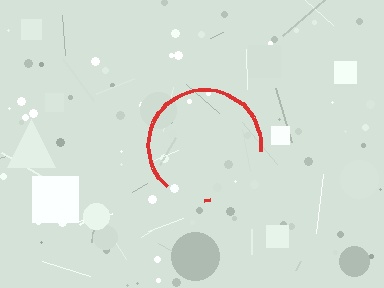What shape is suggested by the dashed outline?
The dashed outline suggests a circle.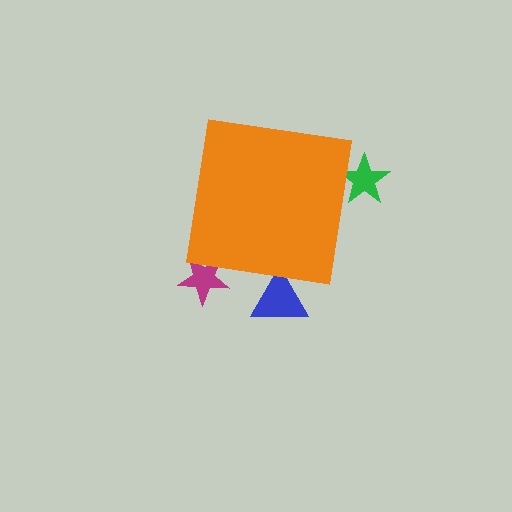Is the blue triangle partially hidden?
Yes, the blue triangle is partially hidden behind the orange square.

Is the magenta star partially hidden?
Yes, the magenta star is partially hidden behind the orange square.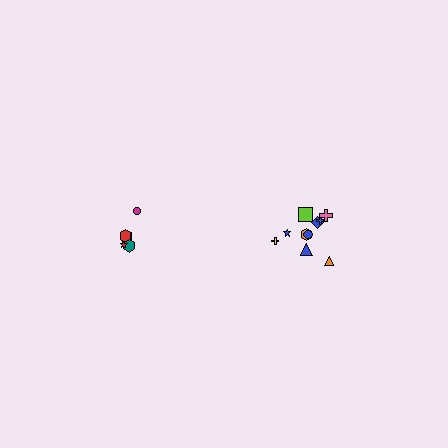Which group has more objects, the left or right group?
The right group.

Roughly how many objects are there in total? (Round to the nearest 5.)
Roughly 15 objects in total.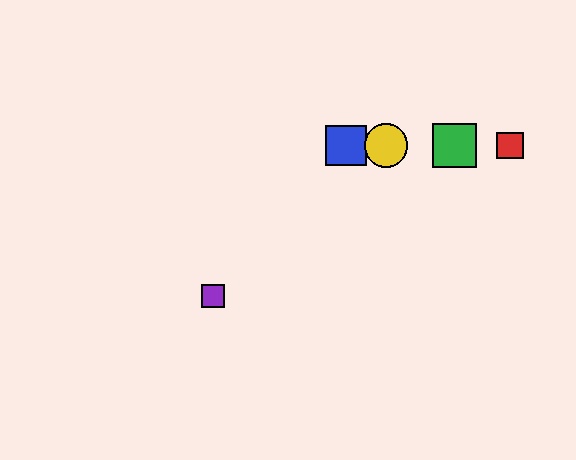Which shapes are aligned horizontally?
The red square, the blue square, the green square, the yellow circle are aligned horizontally.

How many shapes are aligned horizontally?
4 shapes (the red square, the blue square, the green square, the yellow circle) are aligned horizontally.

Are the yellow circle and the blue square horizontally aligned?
Yes, both are at y≈146.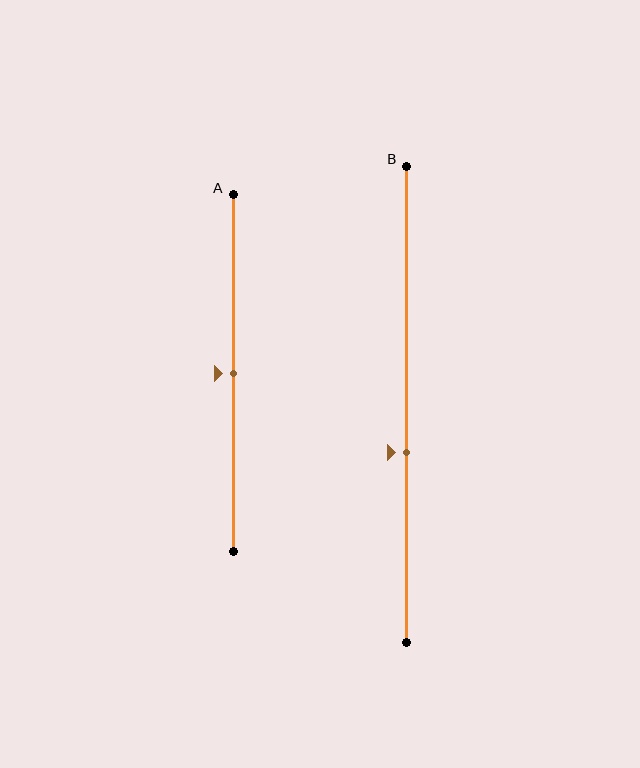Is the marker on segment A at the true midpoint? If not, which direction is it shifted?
Yes, the marker on segment A is at the true midpoint.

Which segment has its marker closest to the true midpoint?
Segment A has its marker closest to the true midpoint.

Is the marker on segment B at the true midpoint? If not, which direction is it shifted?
No, the marker on segment B is shifted downward by about 10% of the segment length.